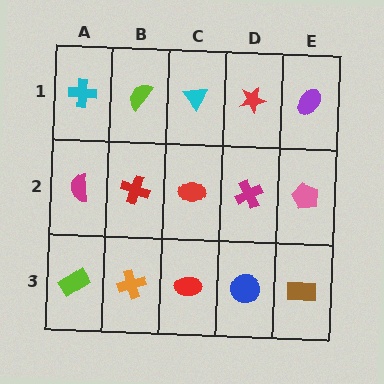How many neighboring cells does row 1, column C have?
3.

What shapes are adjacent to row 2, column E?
A purple ellipse (row 1, column E), a brown rectangle (row 3, column E), a magenta cross (row 2, column D).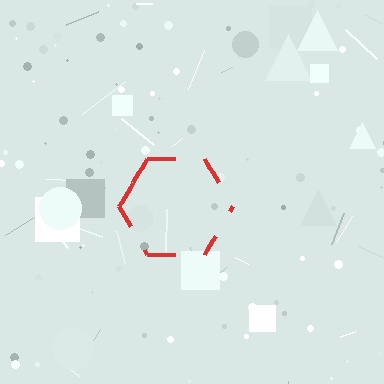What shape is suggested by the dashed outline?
The dashed outline suggests a hexagon.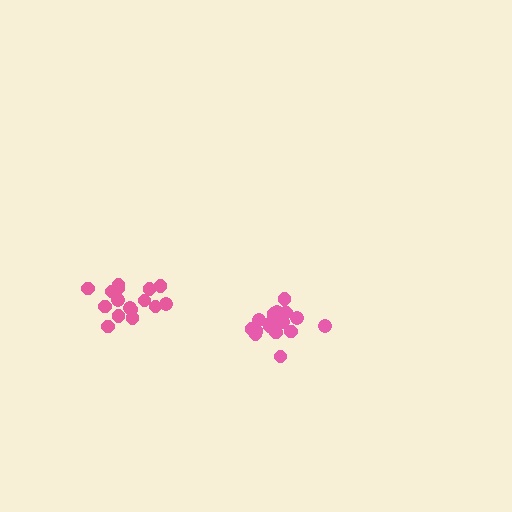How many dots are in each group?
Group 1: 16 dots, Group 2: 17 dots (33 total).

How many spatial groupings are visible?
There are 2 spatial groupings.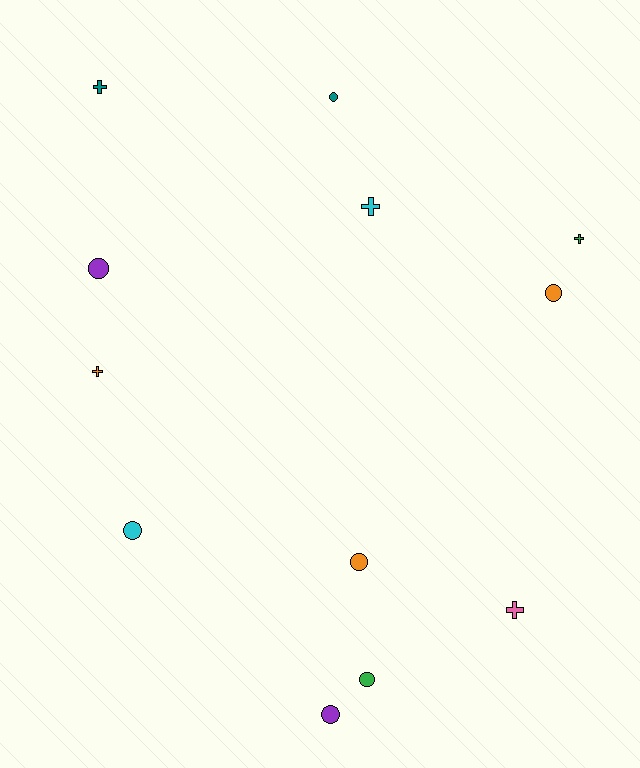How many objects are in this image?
There are 12 objects.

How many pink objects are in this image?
There is 1 pink object.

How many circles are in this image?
There are 7 circles.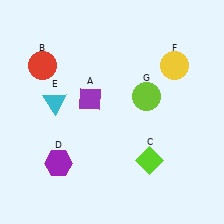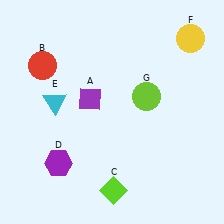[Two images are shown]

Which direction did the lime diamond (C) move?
The lime diamond (C) moved left.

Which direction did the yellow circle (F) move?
The yellow circle (F) moved up.